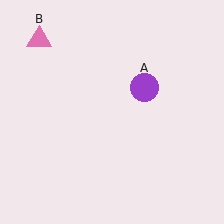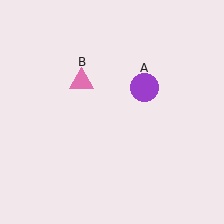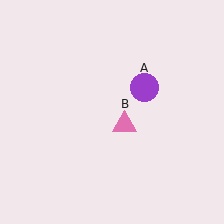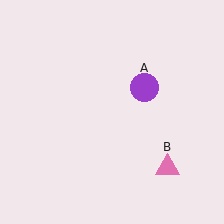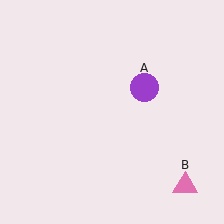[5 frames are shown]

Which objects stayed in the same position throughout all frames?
Purple circle (object A) remained stationary.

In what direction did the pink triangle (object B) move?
The pink triangle (object B) moved down and to the right.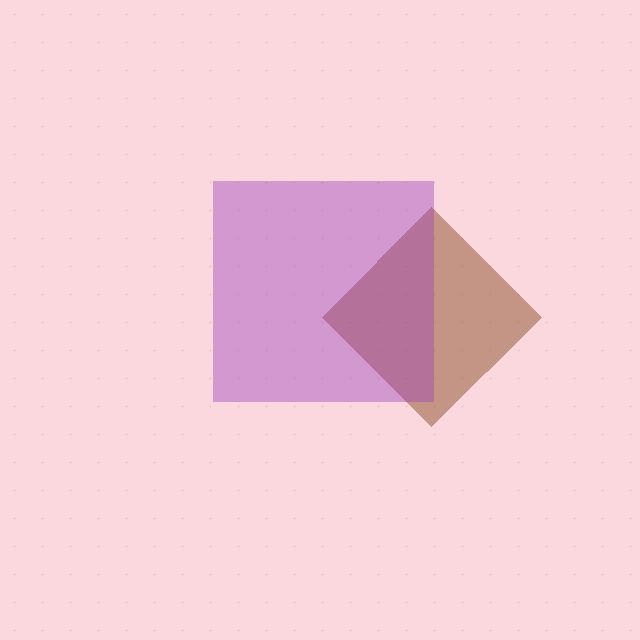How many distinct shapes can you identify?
There are 2 distinct shapes: a brown diamond, a purple square.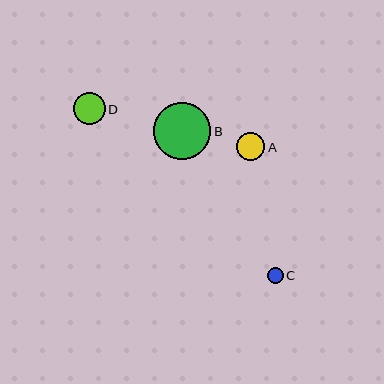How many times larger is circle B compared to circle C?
Circle B is approximately 3.6 times the size of circle C.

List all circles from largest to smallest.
From largest to smallest: B, D, A, C.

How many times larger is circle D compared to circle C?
Circle D is approximately 2.0 times the size of circle C.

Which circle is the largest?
Circle B is the largest with a size of approximately 57 pixels.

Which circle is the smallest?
Circle C is the smallest with a size of approximately 16 pixels.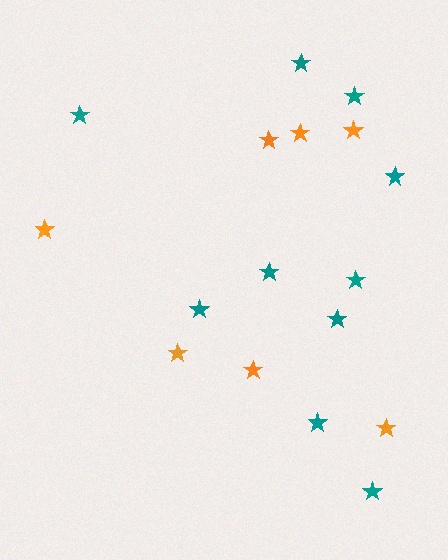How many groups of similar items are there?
There are 2 groups: one group of teal stars (10) and one group of orange stars (7).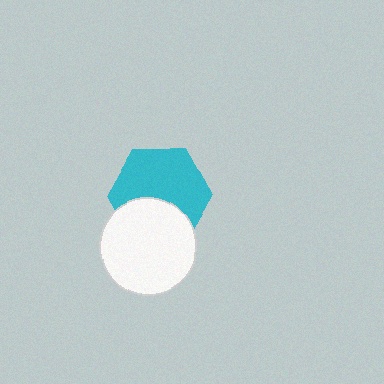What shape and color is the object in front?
The object in front is a white circle.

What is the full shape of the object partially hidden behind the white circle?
The partially hidden object is a cyan hexagon.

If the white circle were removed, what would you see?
You would see the complete cyan hexagon.